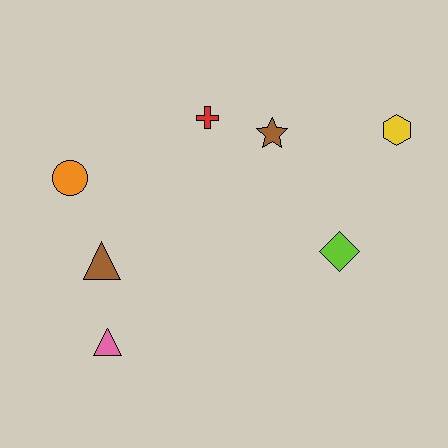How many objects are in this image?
There are 7 objects.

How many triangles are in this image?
There are 2 triangles.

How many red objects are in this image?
There is 1 red object.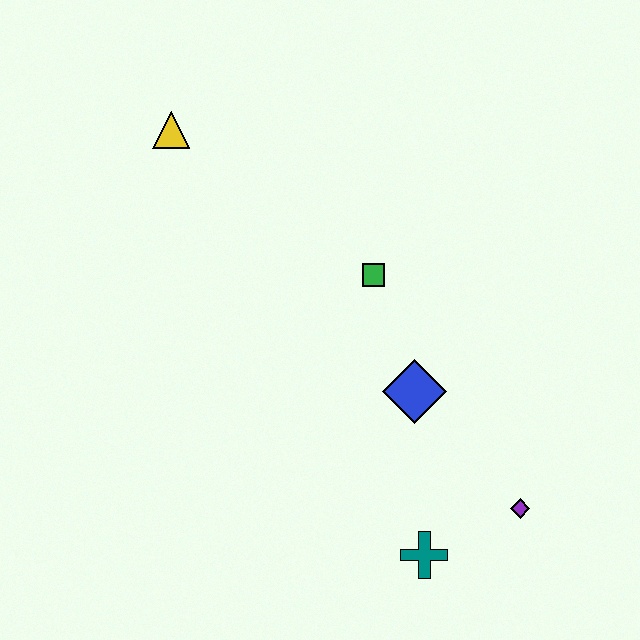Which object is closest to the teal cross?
The purple diamond is closest to the teal cross.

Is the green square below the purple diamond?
No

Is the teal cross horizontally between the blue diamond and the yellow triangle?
No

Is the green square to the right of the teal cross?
No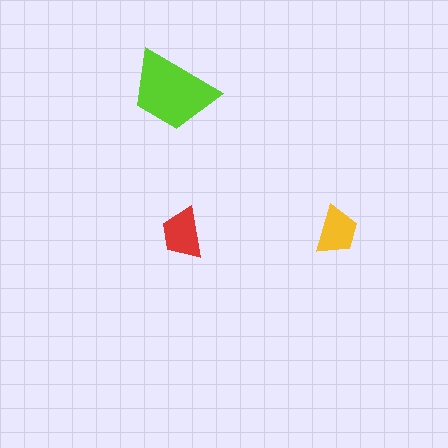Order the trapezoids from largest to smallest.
the lime one, the red one, the yellow one.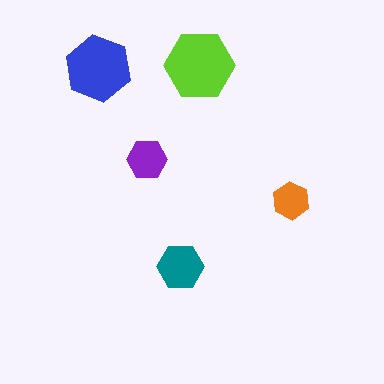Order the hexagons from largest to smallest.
the lime one, the blue one, the teal one, the purple one, the orange one.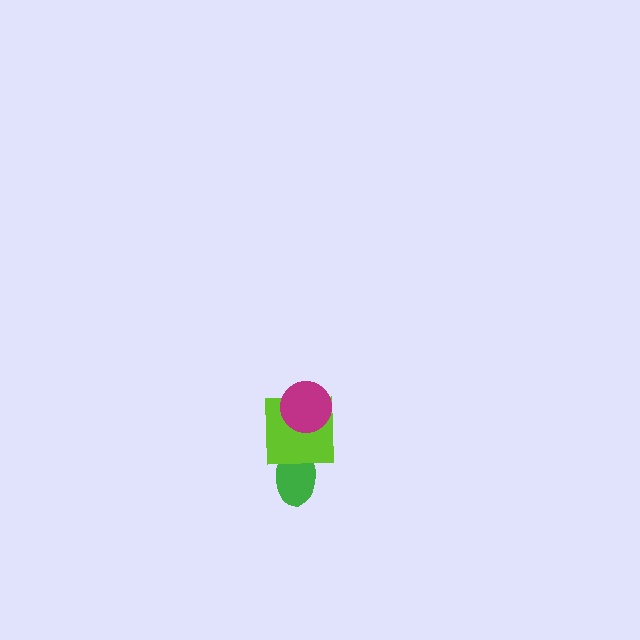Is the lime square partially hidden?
Yes, it is partially covered by another shape.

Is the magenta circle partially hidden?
No, no other shape covers it.